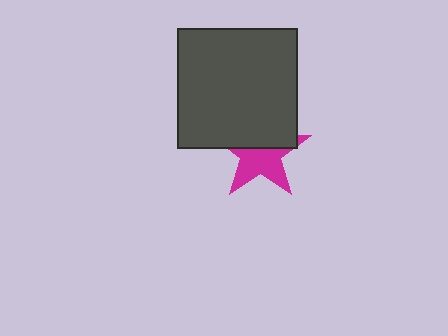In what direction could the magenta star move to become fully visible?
The magenta star could move down. That would shift it out from behind the dark gray square entirely.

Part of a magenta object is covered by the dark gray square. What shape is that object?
It is a star.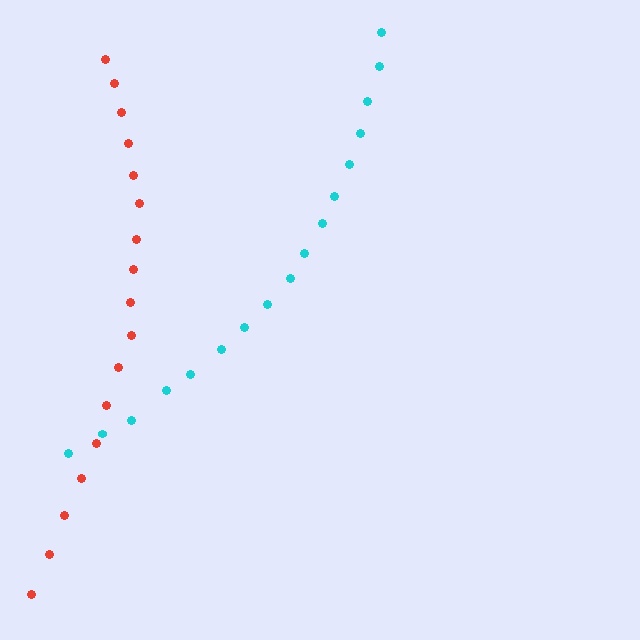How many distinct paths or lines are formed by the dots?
There are 2 distinct paths.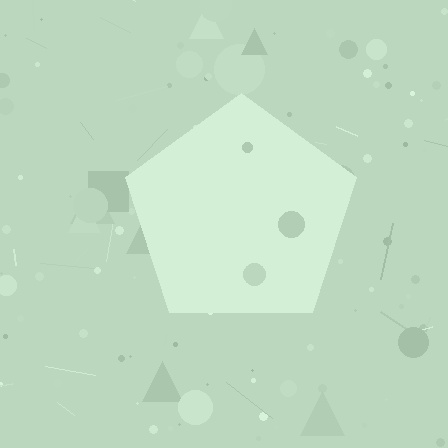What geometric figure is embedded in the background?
A pentagon is embedded in the background.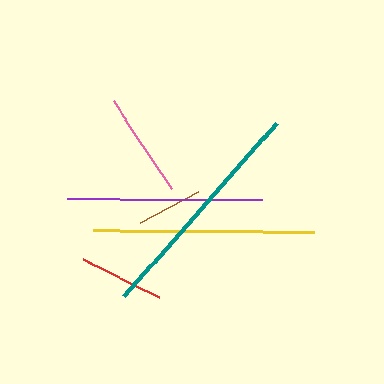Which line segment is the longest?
The teal line is the longest at approximately 231 pixels.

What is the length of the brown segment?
The brown segment is approximately 66 pixels long.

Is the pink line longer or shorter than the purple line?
The purple line is longer than the pink line.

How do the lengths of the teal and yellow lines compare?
The teal and yellow lines are approximately the same length.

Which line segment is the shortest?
The brown line is the shortest at approximately 66 pixels.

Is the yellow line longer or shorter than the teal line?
The teal line is longer than the yellow line.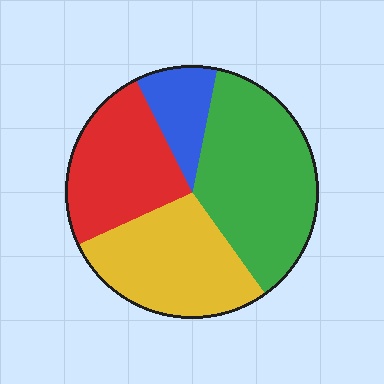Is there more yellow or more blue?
Yellow.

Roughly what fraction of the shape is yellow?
Yellow covers about 30% of the shape.